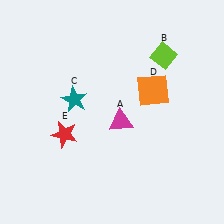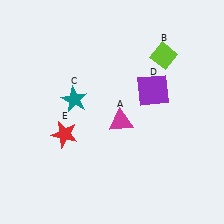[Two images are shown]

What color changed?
The square (D) changed from orange in Image 1 to purple in Image 2.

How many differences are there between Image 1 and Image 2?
There is 1 difference between the two images.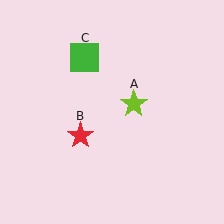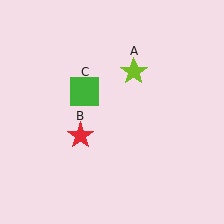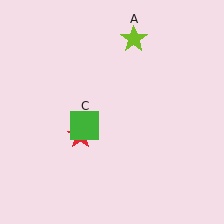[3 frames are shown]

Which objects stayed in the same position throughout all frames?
Red star (object B) remained stationary.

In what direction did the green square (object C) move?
The green square (object C) moved down.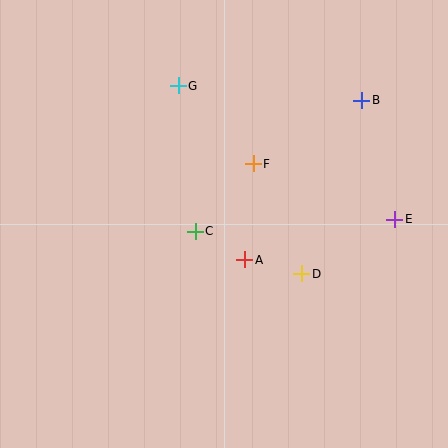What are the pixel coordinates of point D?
Point D is at (302, 274).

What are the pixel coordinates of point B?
Point B is at (362, 100).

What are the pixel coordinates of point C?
Point C is at (195, 231).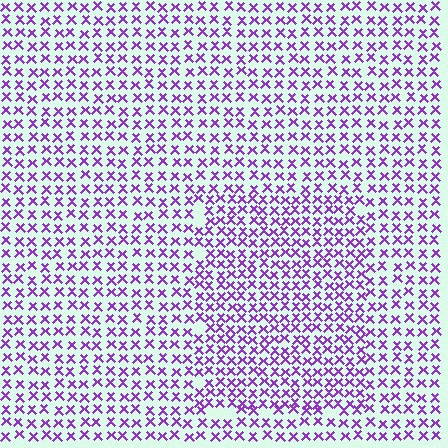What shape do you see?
I see a rectangle.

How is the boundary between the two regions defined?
The boundary is defined by a change in element density (approximately 1.5x ratio). All elements are the same color, size, and shape.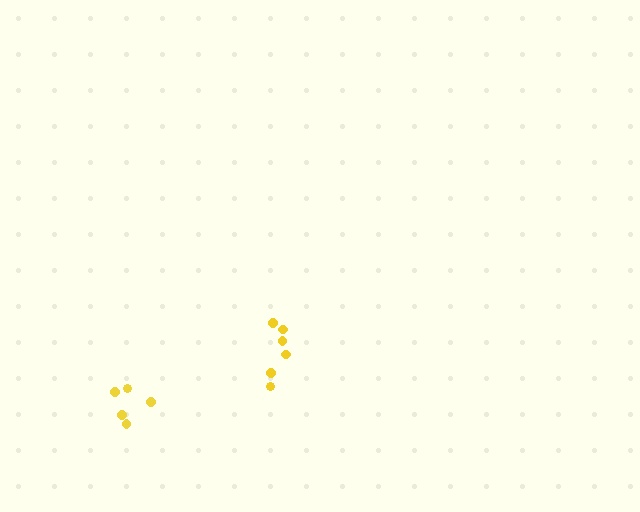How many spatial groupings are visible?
There are 2 spatial groupings.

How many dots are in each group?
Group 1: 5 dots, Group 2: 6 dots (11 total).